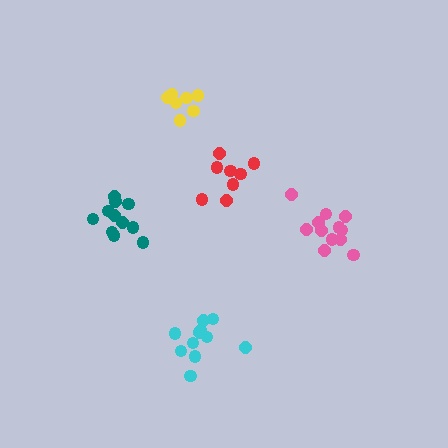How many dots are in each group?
Group 1: 7 dots, Group 2: 12 dots, Group 3: 11 dots, Group 4: 8 dots, Group 5: 11 dots (49 total).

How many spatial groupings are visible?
There are 5 spatial groupings.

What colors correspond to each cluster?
The clusters are colored: yellow, pink, teal, red, cyan.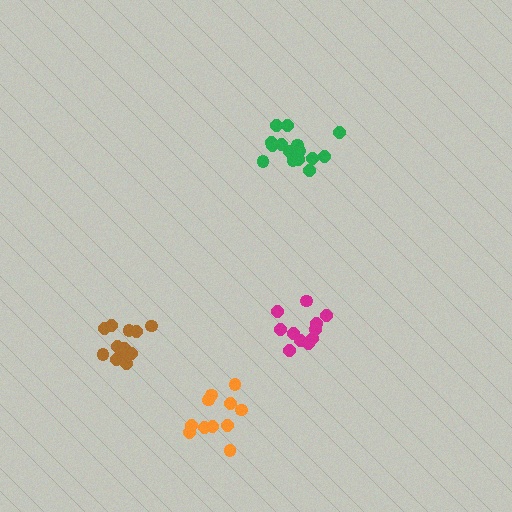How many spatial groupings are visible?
There are 4 spatial groupings.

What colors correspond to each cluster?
The clusters are colored: green, brown, orange, magenta.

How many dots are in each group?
Group 1: 15 dots, Group 2: 14 dots, Group 3: 11 dots, Group 4: 11 dots (51 total).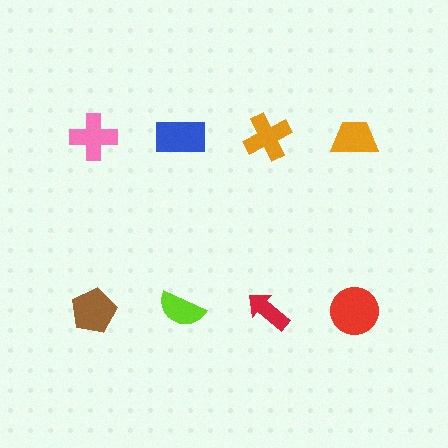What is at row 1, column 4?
An orange trapezoid.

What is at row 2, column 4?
A red circle.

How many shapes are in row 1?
4 shapes.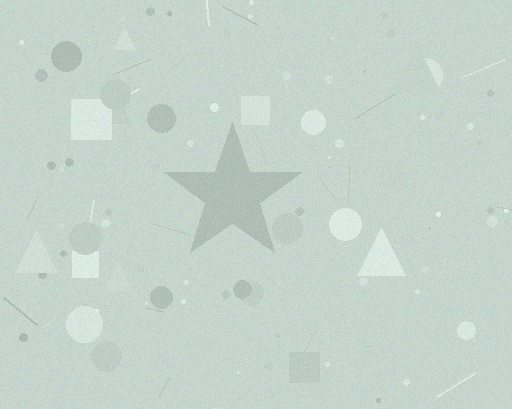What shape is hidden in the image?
A star is hidden in the image.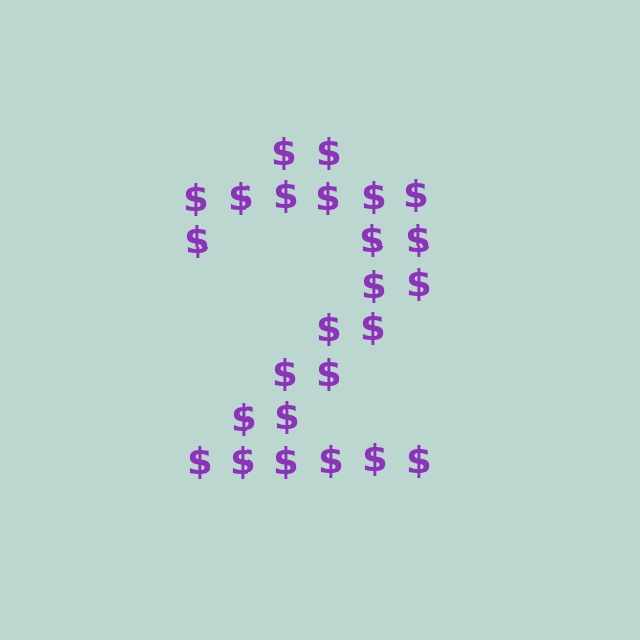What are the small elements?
The small elements are dollar signs.